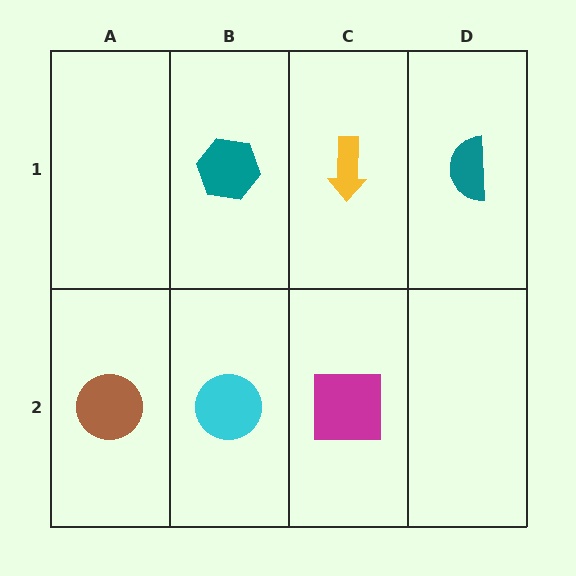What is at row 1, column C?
A yellow arrow.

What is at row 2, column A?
A brown circle.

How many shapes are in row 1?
3 shapes.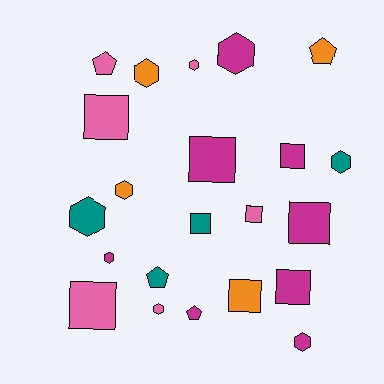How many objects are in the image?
There are 22 objects.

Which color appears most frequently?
Magenta, with 8 objects.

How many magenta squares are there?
There are 4 magenta squares.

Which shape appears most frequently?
Hexagon, with 9 objects.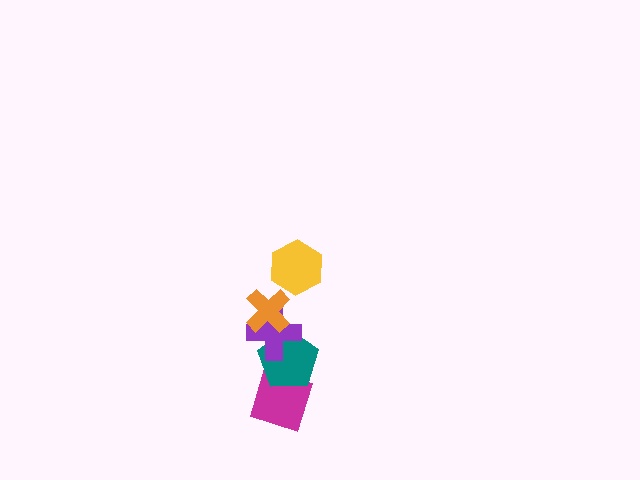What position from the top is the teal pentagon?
The teal pentagon is 4th from the top.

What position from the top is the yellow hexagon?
The yellow hexagon is 1st from the top.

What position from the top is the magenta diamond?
The magenta diamond is 5th from the top.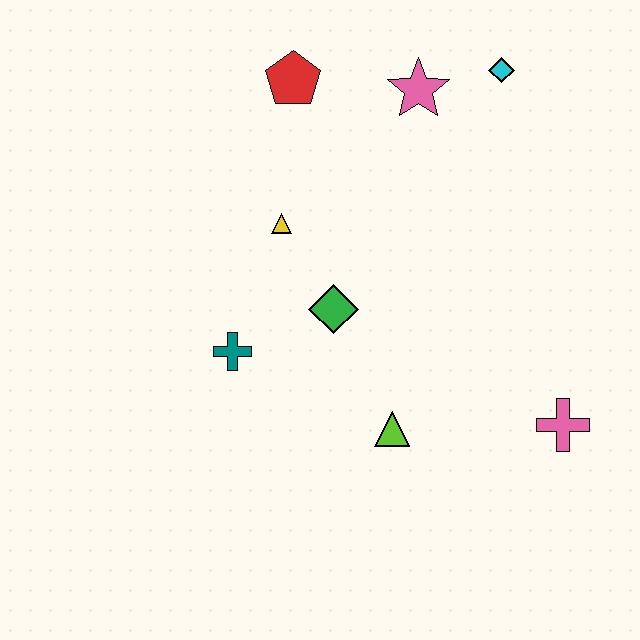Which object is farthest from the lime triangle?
The cyan diamond is farthest from the lime triangle.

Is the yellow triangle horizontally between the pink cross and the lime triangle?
No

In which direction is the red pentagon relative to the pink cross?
The red pentagon is above the pink cross.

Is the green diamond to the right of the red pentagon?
Yes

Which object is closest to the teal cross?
The green diamond is closest to the teal cross.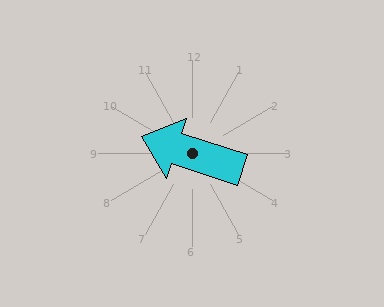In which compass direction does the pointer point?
West.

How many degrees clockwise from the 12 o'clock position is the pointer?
Approximately 288 degrees.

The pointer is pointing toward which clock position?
Roughly 10 o'clock.